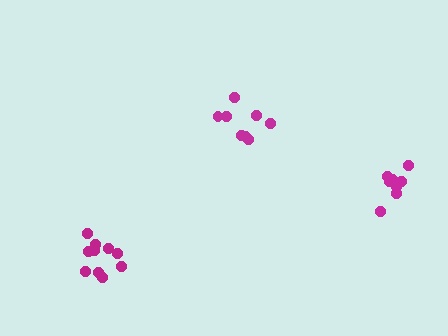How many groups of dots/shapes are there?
There are 3 groups.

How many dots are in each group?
Group 1: 9 dots, Group 2: 8 dots, Group 3: 10 dots (27 total).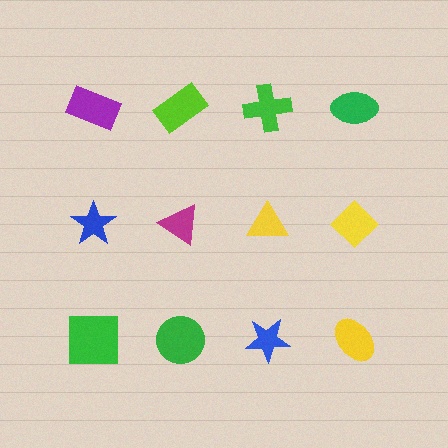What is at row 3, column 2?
A green circle.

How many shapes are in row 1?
4 shapes.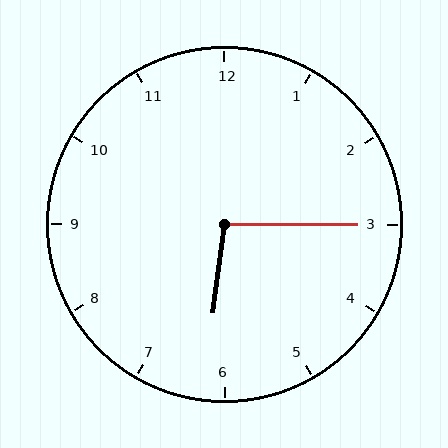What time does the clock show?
6:15.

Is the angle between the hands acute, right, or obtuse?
It is obtuse.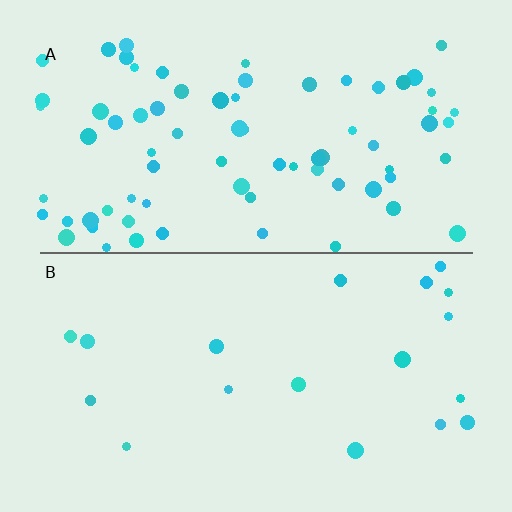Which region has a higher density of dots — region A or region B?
A (the top).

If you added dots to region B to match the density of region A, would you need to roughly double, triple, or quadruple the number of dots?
Approximately quadruple.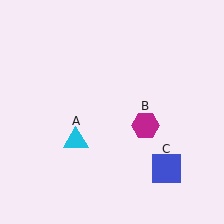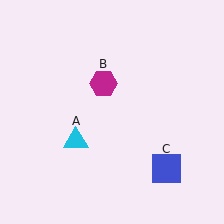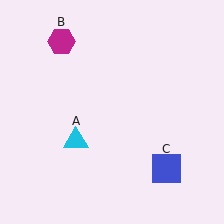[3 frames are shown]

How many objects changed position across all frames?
1 object changed position: magenta hexagon (object B).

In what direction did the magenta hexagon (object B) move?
The magenta hexagon (object B) moved up and to the left.